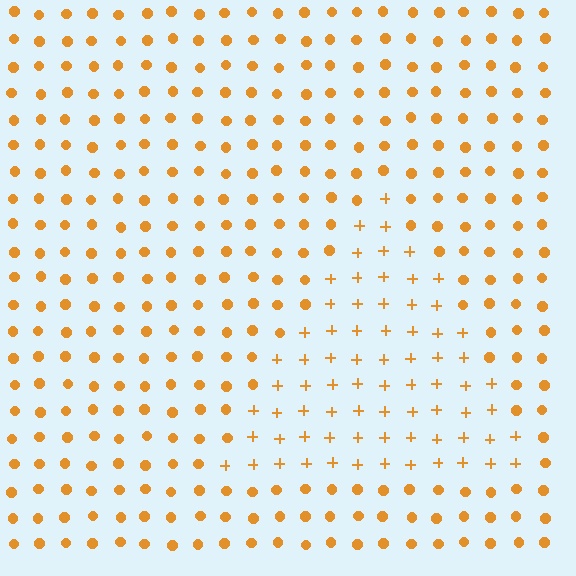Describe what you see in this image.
The image is filled with small orange elements arranged in a uniform grid. A triangle-shaped region contains plus signs, while the surrounding area contains circles. The boundary is defined purely by the change in element shape.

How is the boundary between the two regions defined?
The boundary is defined by a change in element shape: plus signs inside vs. circles outside. All elements share the same color and spacing.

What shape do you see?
I see a triangle.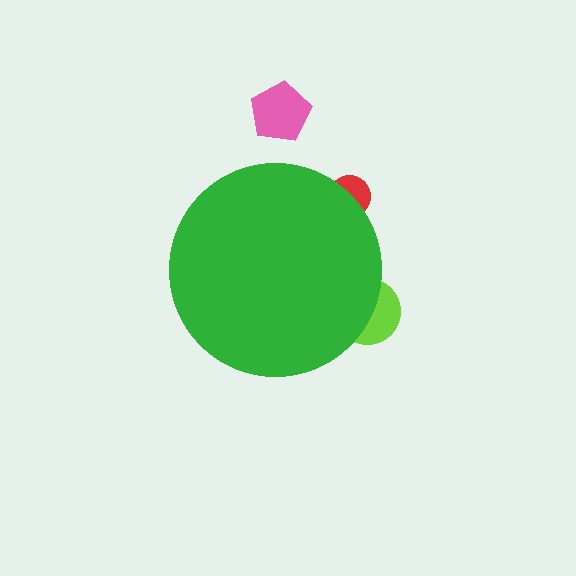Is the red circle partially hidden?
Yes, the red circle is partially hidden behind the green circle.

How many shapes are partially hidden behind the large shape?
2 shapes are partially hidden.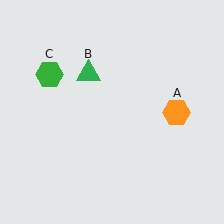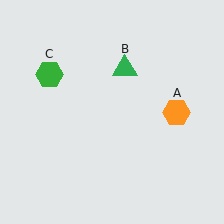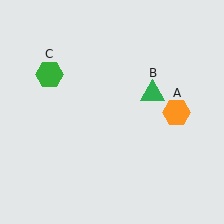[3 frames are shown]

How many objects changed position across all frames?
1 object changed position: green triangle (object B).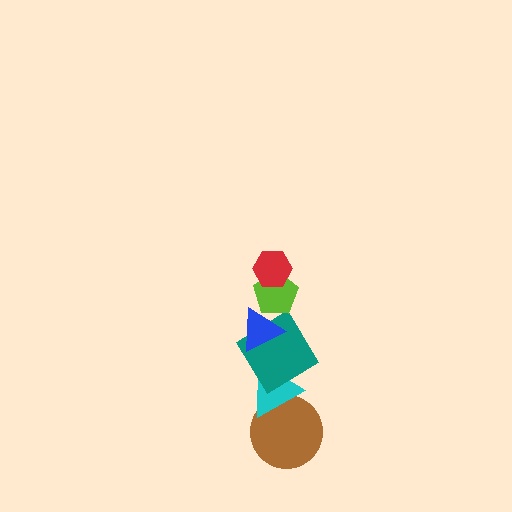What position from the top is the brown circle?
The brown circle is 6th from the top.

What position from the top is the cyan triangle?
The cyan triangle is 5th from the top.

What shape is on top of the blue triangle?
The lime pentagon is on top of the blue triangle.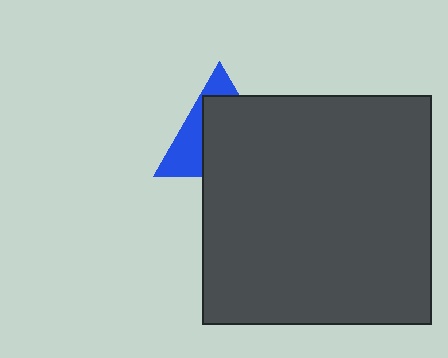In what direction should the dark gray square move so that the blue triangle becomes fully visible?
The dark gray square should move toward the lower-right. That is the shortest direction to clear the overlap and leave the blue triangle fully visible.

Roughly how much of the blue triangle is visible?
A small part of it is visible (roughly 35%).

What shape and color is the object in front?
The object in front is a dark gray square.